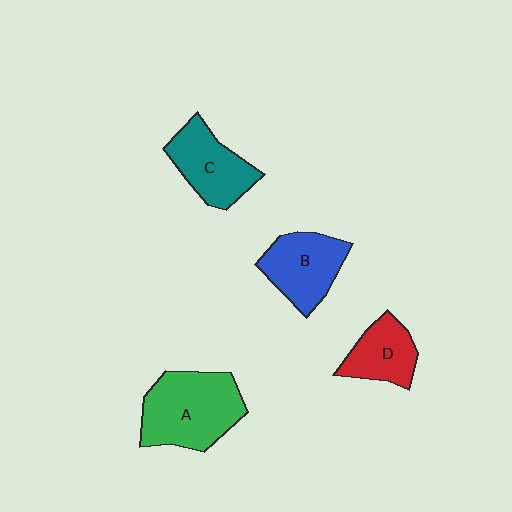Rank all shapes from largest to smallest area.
From largest to smallest: A (green), B (blue), C (teal), D (red).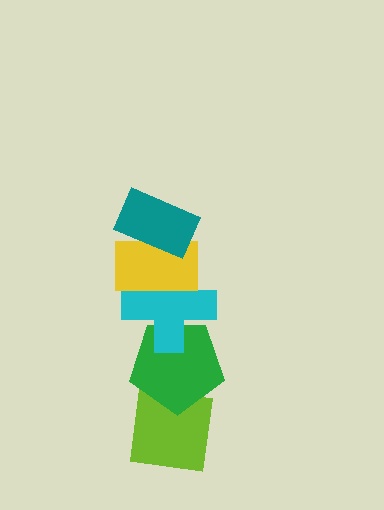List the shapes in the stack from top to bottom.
From top to bottom: the teal rectangle, the yellow rectangle, the cyan cross, the green pentagon, the lime square.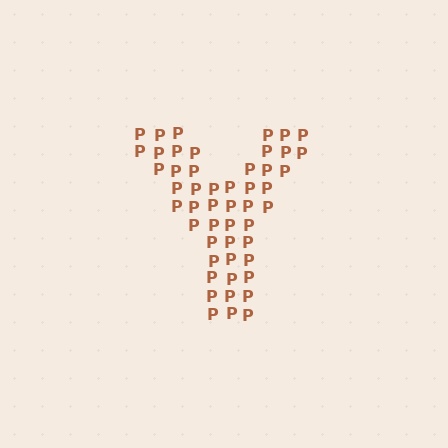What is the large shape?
The large shape is the letter Y.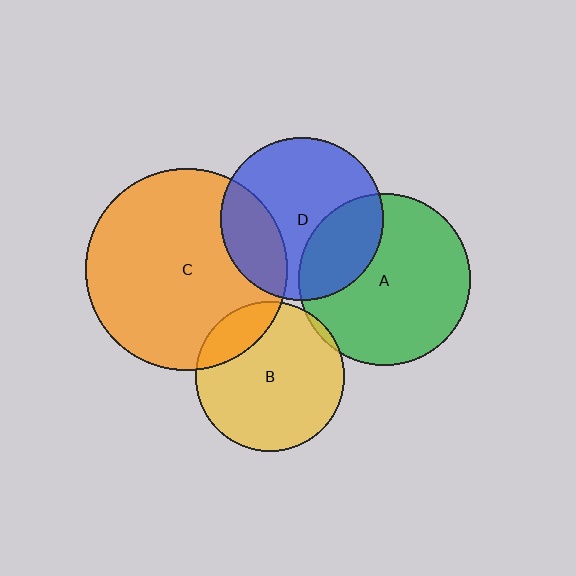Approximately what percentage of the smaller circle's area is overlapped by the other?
Approximately 25%.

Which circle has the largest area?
Circle C (orange).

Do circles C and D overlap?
Yes.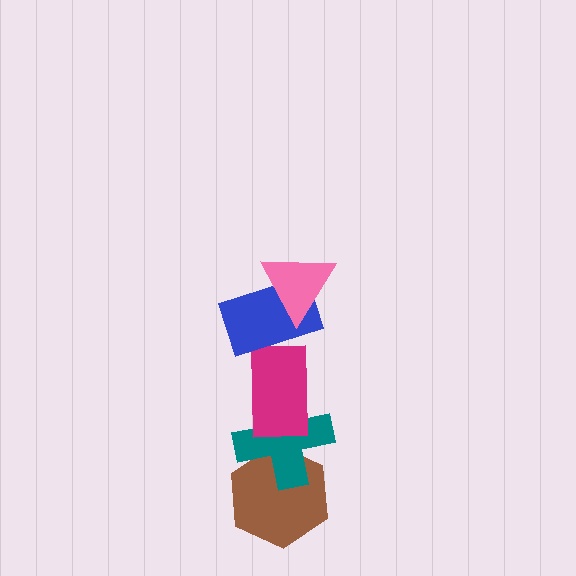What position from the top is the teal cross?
The teal cross is 4th from the top.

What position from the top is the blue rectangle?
The blue rectangle is 2nd from the top.